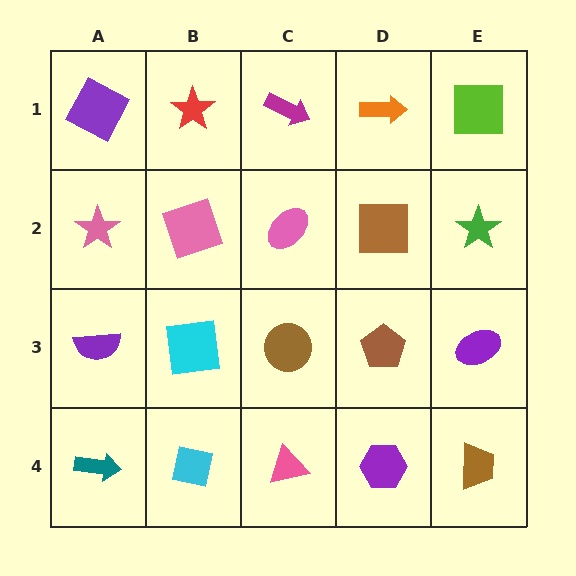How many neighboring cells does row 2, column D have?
4.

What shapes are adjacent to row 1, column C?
A pink ellipse (row 2, column C), a red star (row 1, column B), an orange arrow (row 1, column D).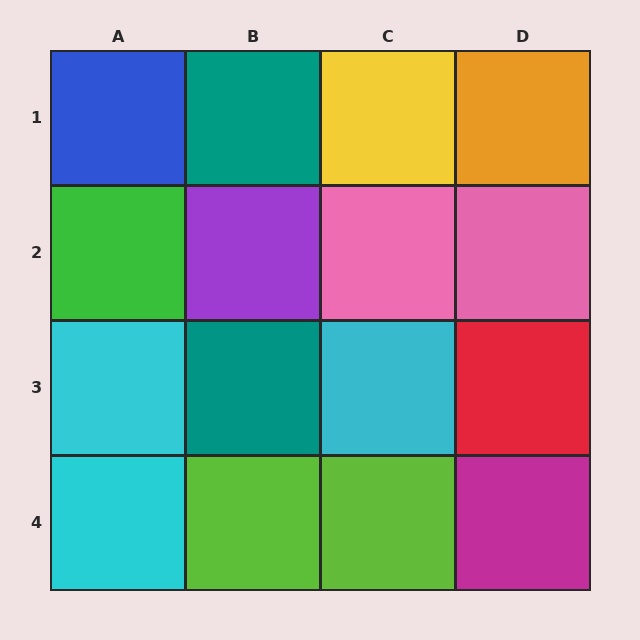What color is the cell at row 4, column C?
Lime.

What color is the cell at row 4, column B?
Lime.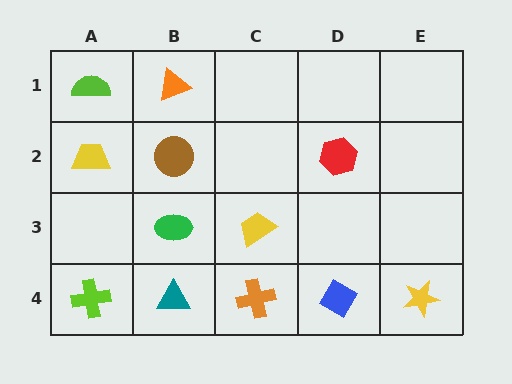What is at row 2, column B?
A brown circle.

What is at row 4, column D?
A blue diamond.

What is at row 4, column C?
An orange cross.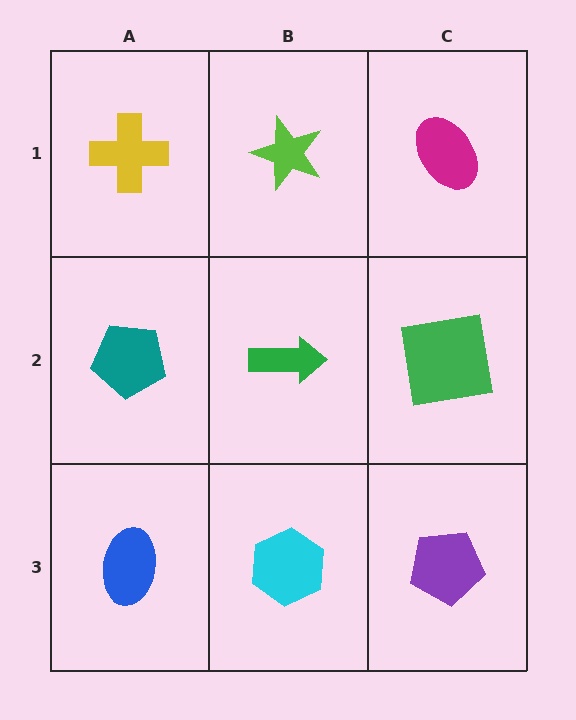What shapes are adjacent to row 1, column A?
A teal pentagon (row 2, column A), a lime star (row 1, column B).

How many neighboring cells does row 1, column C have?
2.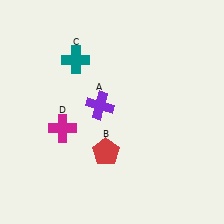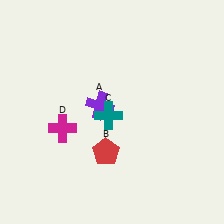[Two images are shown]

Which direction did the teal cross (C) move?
The teal cross (C) moved down.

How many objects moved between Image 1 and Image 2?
1 object moved between the two images.